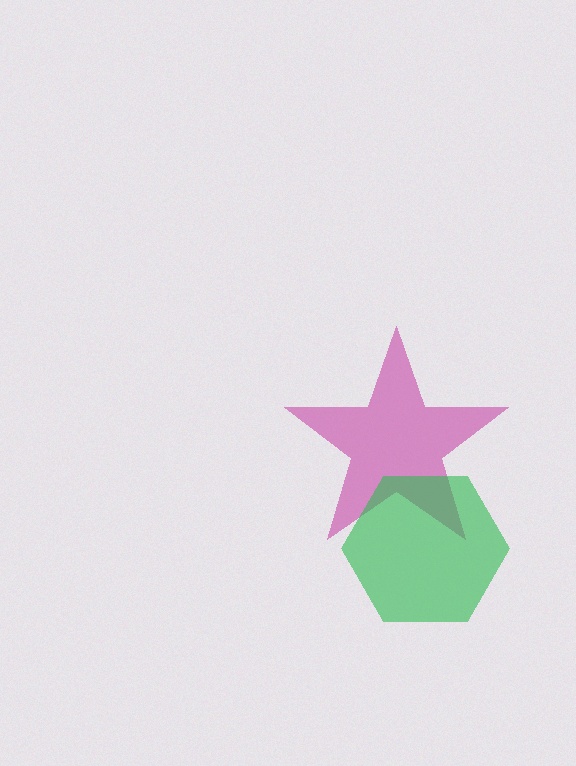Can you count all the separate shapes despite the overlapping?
Yes, there are 2 separate shapes.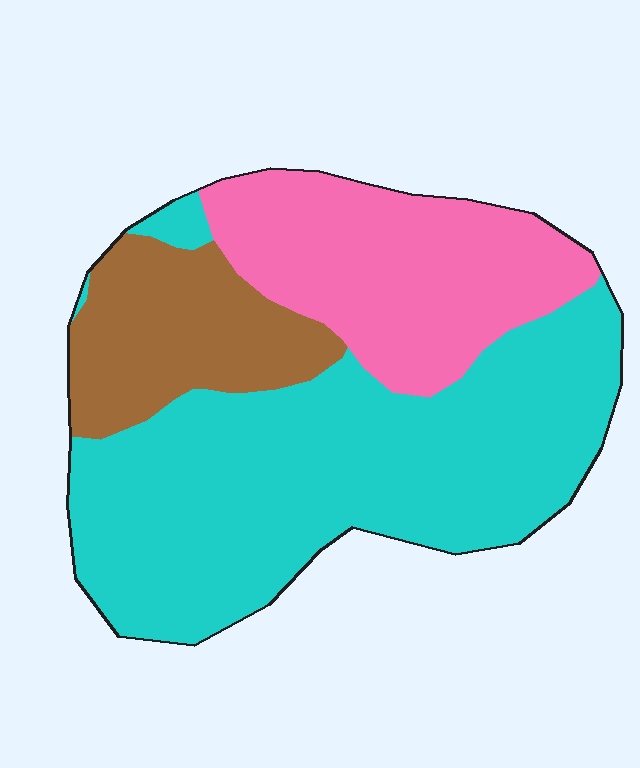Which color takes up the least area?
Brown, at roughly 20%.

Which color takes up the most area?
Cyan, at roughly 55%.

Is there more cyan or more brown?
Cyan.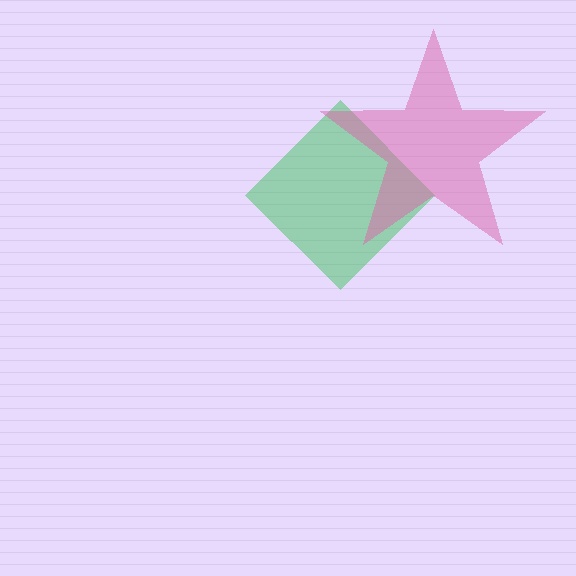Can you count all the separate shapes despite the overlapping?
Yes, there are 2 separate shapes.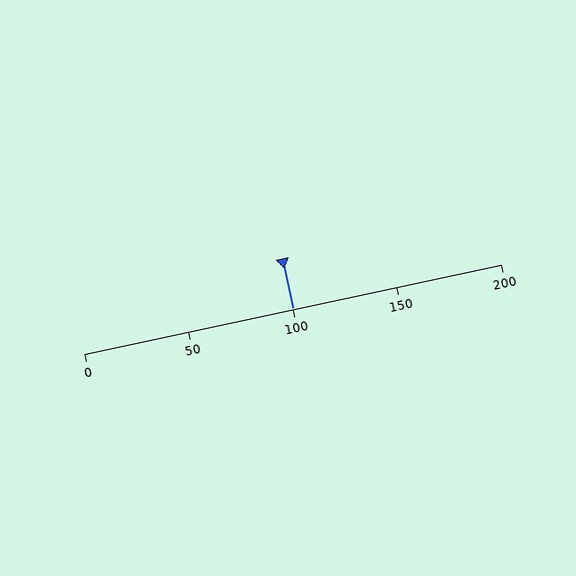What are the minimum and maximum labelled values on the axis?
The axis runs from 0 to 200.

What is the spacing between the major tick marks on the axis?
The major ticks are spaced 50 apart.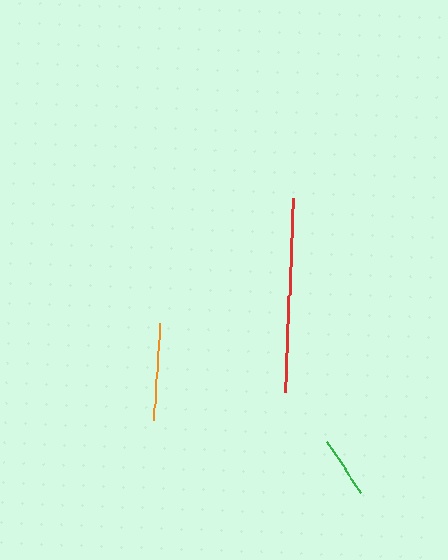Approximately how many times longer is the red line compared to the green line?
The red line is approximately 3.2 times the length of the green line.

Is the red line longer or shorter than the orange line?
The red line is longer than the orange line.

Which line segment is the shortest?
The green line is the shortest at approximately 61 pixels.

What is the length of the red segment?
The red segment is approximately 194 pixels long.